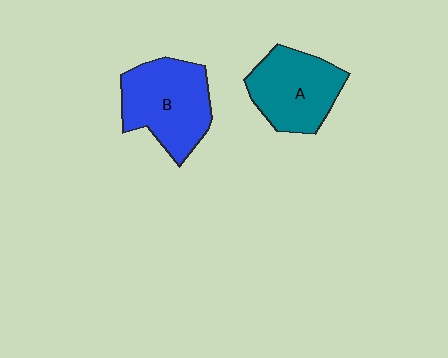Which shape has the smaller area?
Shape A (teal).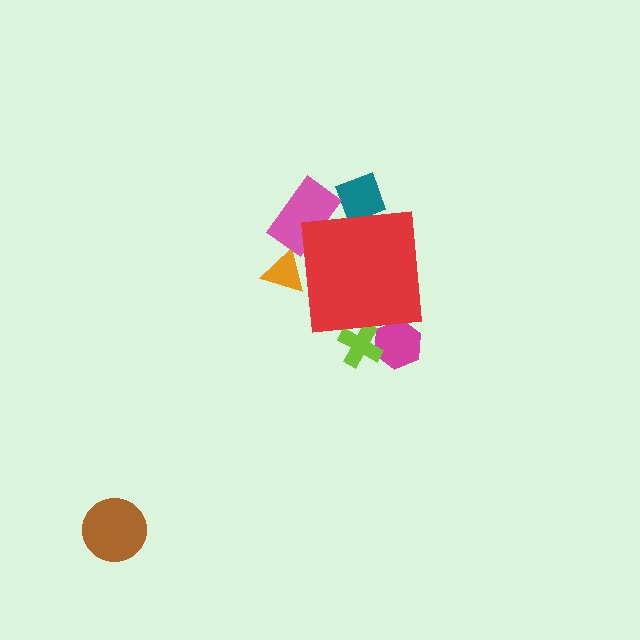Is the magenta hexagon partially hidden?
Yes, the magenta hexagon is partially hidden behind the red square.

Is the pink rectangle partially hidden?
Yes, the pink rectangle is partially hidden behind the red square.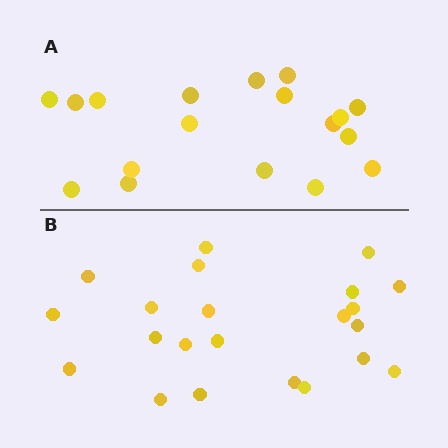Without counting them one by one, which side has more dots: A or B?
Region B (the bottom region) has more dots.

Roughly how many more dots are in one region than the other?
Region B has about 4 more dots than region A.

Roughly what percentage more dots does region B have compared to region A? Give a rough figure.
About 20% more.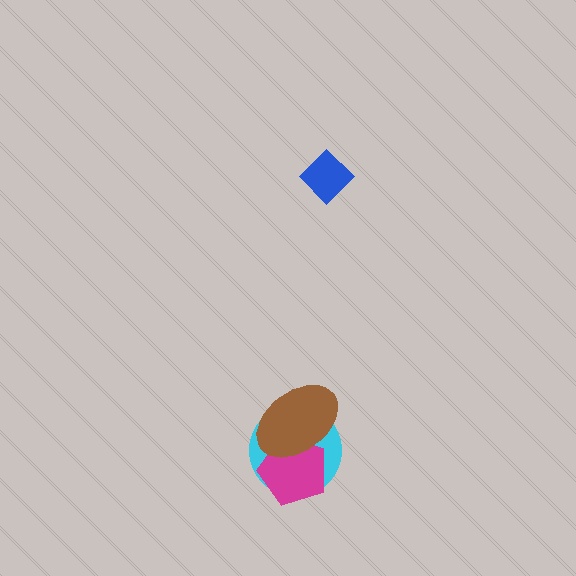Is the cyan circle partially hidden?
Yes, it is partially covered by another shape.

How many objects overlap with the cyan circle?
2 objects overlap with the cyan circle.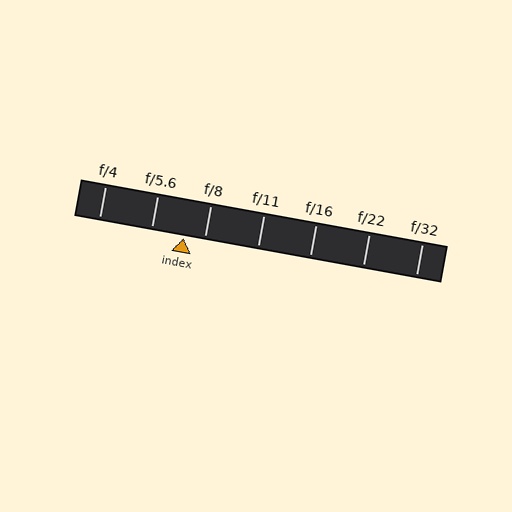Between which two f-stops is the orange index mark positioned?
The index mark is between f/5.6 and f/8.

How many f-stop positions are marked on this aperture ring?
There are 7 f-stop positions marked.